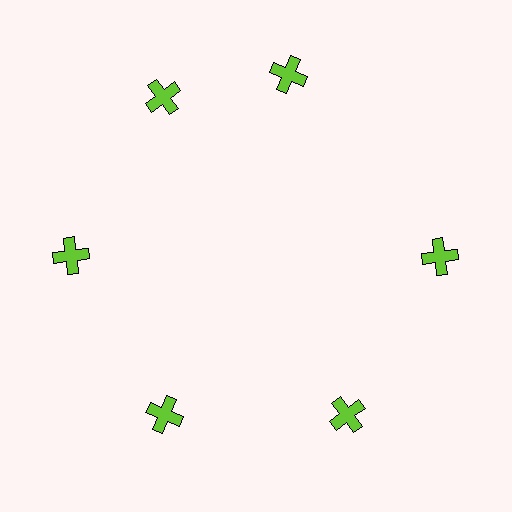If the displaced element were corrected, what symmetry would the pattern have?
It would have 6-fold rotational symmetry — the pattern would map onto itself every 60 degrees.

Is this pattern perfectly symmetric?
No. The 6 lime crosses are arranged in a ring, but one element near the 1 o'clock position is rotated out of alignment along the ring, breaking the 6-fold rotational symmetry.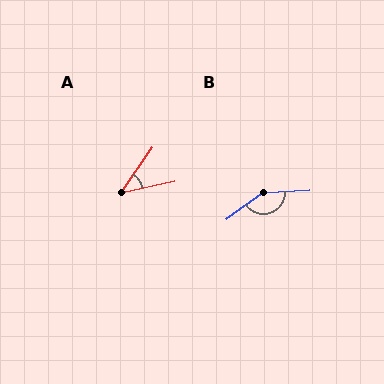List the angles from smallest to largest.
A (43°), B (146°).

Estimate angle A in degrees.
Approximately 43 degrees.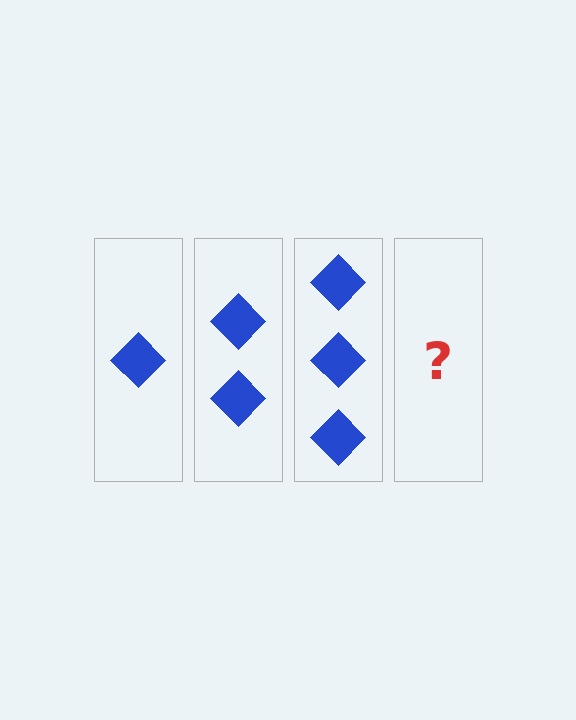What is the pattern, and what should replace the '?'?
The pattern is that each step adds one more diamond. The '?' should be 4 diamonds.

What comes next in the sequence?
The next element should be 4 diamonds.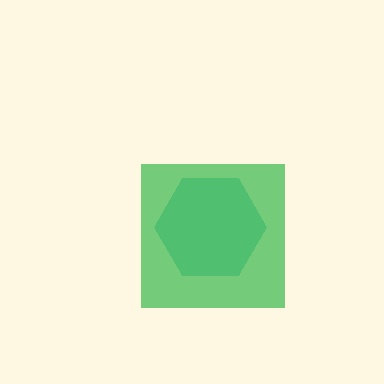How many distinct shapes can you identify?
There are 2 distinct shapes: a teal hexagon, a green square.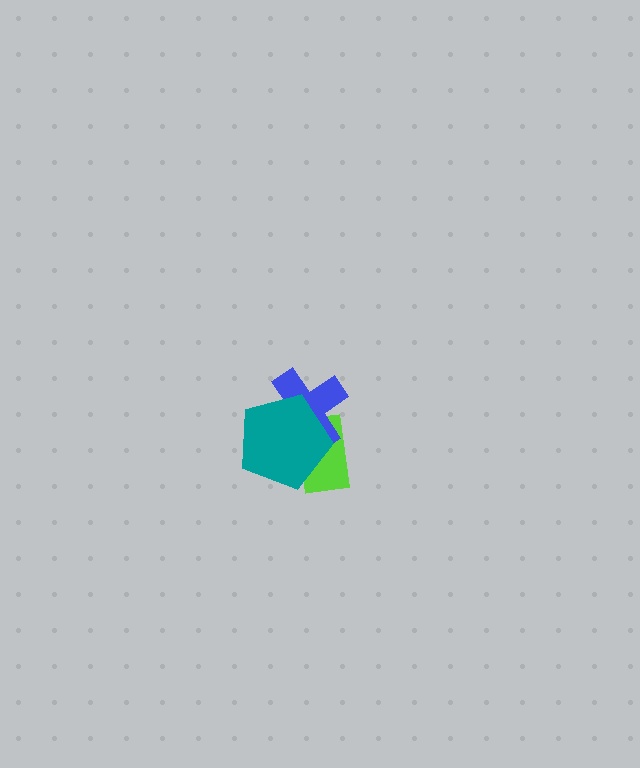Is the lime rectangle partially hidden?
Yes, it is partially covered by another shape.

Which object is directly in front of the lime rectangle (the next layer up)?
The blue cross is directly in front of the lime rectangle.